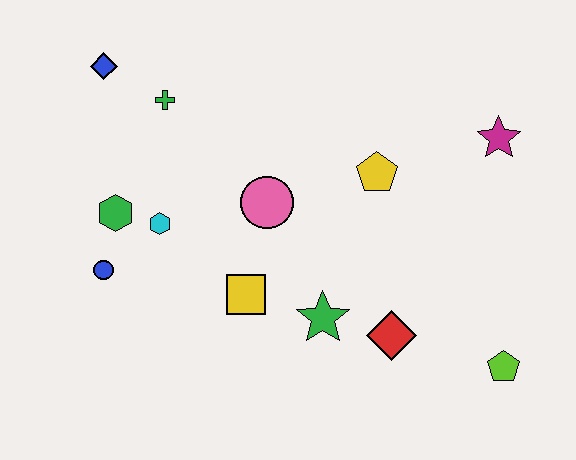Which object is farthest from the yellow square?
The magenta star is farthest from the yellow square.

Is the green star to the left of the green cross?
No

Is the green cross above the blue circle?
Yes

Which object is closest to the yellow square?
The green star is closest to the yellow square.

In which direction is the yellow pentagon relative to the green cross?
The yellow pentagon is to the right of the green cross.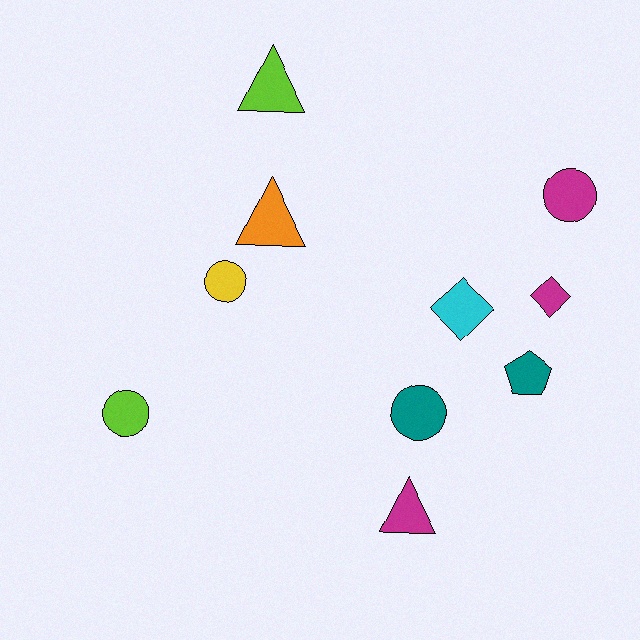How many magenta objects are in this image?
There are 3 magenta objects.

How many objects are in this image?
There are 10 objects.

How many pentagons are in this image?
There is 1 pentagon.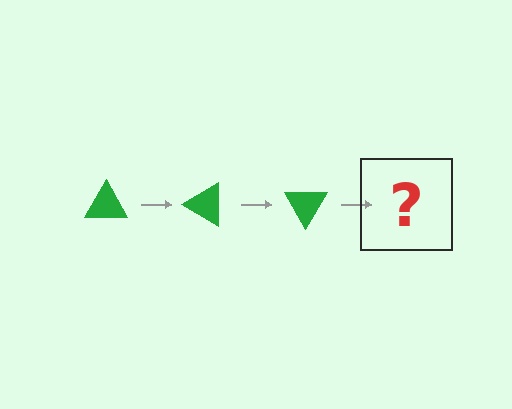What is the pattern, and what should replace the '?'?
The pattern is that the triangle rotates 30 degrees each step. The '?' should be a green triangle rotated 90 degrees.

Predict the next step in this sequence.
The next step is a green triangle rotated 90 degrees.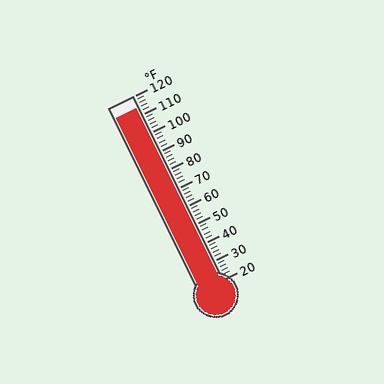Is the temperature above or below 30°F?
The temperature is above 30°F.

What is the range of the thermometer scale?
The thermometer scale ranges from 20°F to 120°F.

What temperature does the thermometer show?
The thermometer shows approximately 114°F.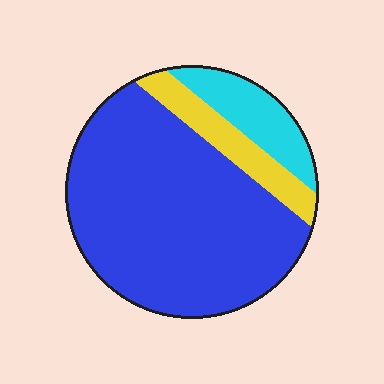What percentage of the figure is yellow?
Yellow covers about 15% of the figure.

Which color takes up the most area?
Blue, at roughly 75%.